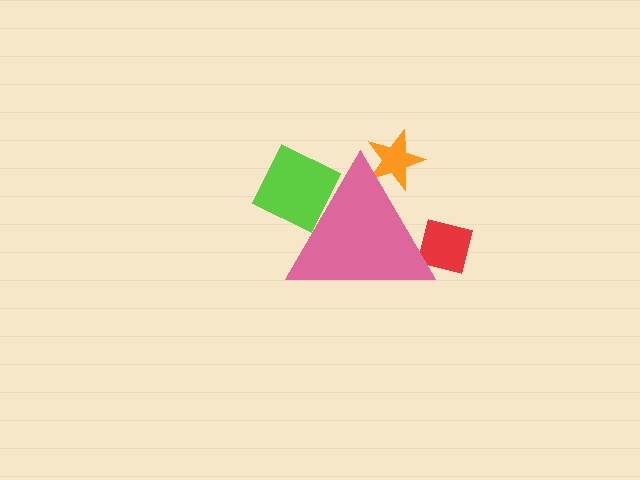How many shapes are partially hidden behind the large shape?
3 shapes are partially hidden.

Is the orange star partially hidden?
Yes, the orange star is partially hidden behind the pink triangle.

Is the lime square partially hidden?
Yes, the lime square is partially hidden behind the pink triangle.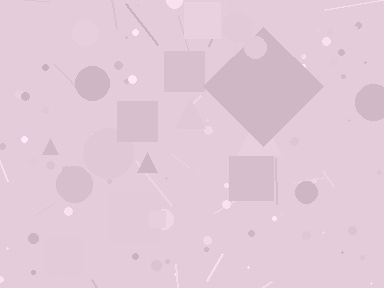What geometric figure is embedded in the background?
A diamond is embedded in the background.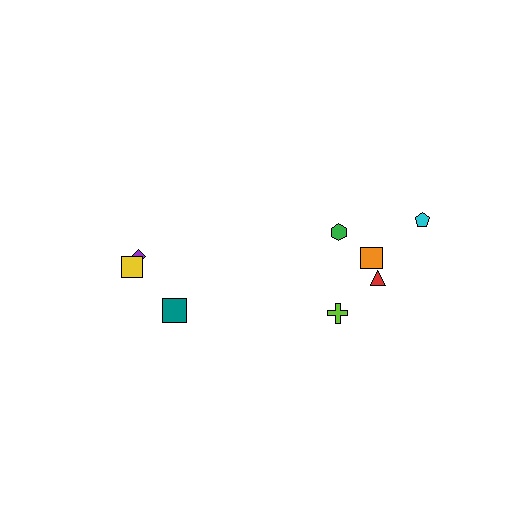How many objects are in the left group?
There are 3 objects.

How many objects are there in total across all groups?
There are 8 objects.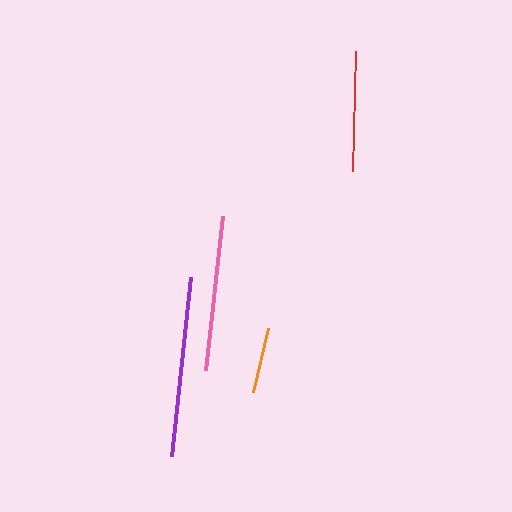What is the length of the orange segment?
The orange segment is approximately 66 pixels long.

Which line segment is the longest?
The purple line is the longest at approximately 180 pixels.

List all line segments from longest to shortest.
From longest to shortest: purple, pink, red, orange.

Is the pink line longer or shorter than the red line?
The pink line is longer than the red line.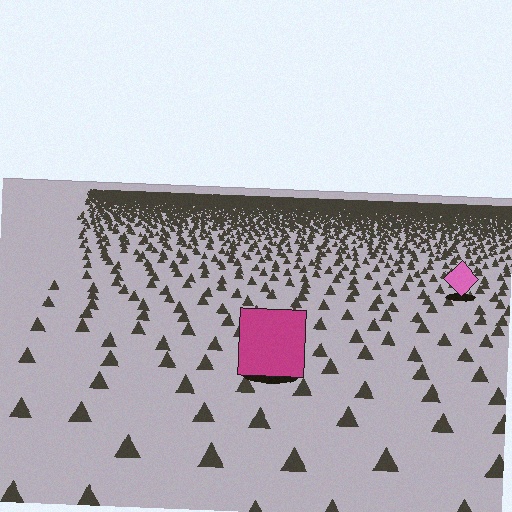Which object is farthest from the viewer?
The pink diamond is farthest from the viewer. It appears smaller and the ground texture around it is denser.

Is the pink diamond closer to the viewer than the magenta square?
No. The magenta square is closer — you can tell from the texture gradient: the ground texture is coarser near it.